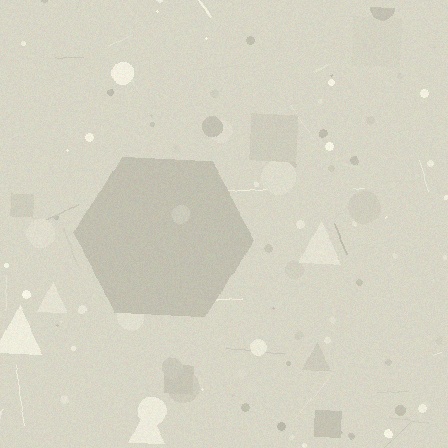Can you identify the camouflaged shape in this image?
The camouflaged shape is a hexagon.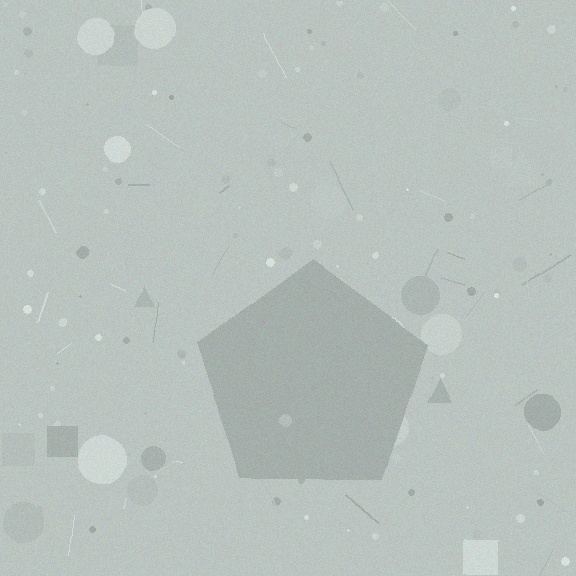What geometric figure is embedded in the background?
A pentagon is embedded in the background.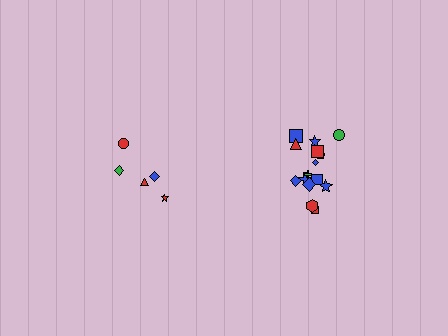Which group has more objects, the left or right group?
The right group.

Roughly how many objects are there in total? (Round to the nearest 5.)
Roughly 20 objects in total.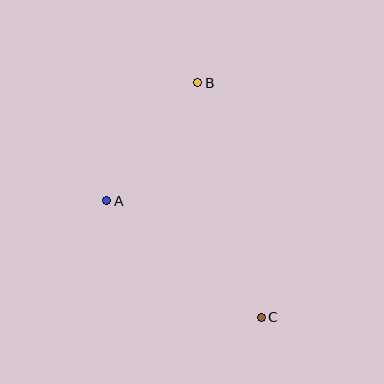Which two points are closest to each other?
Points A and B are closest to each other.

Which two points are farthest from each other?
Points B and C are farthest from each other.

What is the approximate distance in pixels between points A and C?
The distance between A and C is approximately 193 pixels.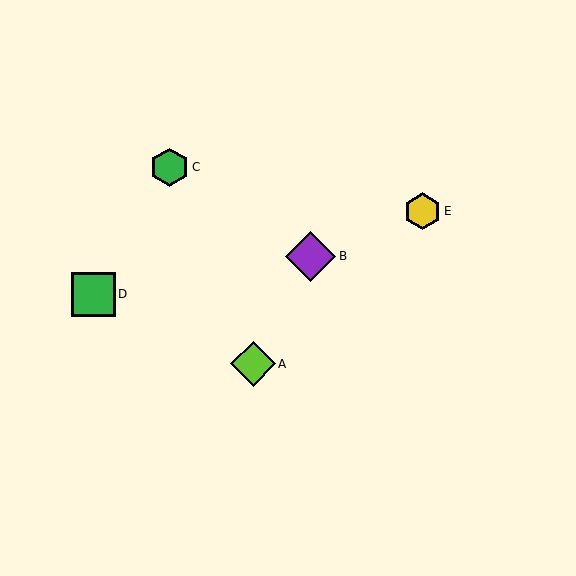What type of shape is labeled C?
Shape C is a green hexagon.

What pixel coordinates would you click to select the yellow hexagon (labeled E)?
Click at (422, 211) to select the yellow hexagon E.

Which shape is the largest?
The purple diamond (labeled B) is the largest.